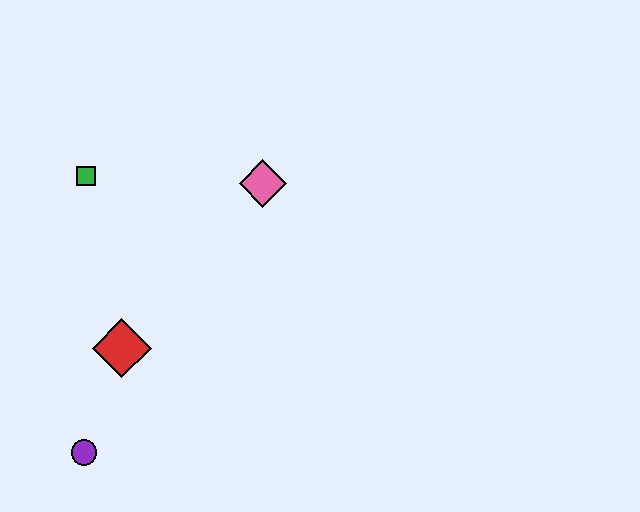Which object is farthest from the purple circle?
The pink diamond is farthest from the purple circle.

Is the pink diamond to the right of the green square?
Yes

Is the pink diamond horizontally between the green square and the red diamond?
No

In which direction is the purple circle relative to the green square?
The purple circle is below the green square.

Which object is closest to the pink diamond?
The green square is closest to the pink diamond.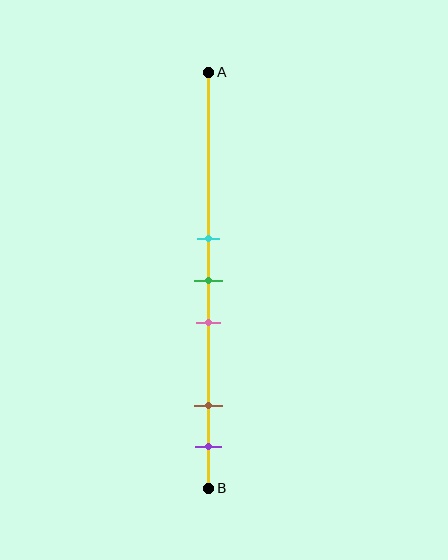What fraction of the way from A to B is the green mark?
The green mark is approximately 50% (0.5) of the way from A to B.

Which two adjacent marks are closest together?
The cyan and green marks are the closest adjacent pair.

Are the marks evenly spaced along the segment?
No, the marks are not evenly spaced.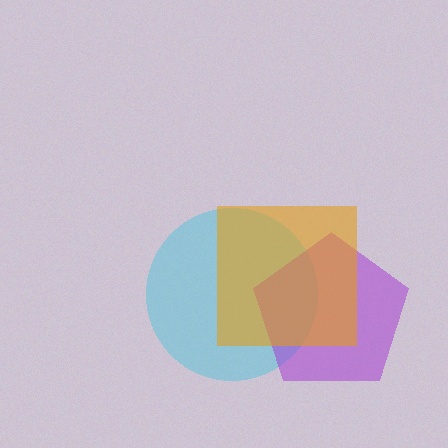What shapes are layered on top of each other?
The layered shapes are: a cyan circle, a purple pentagon, an orange square.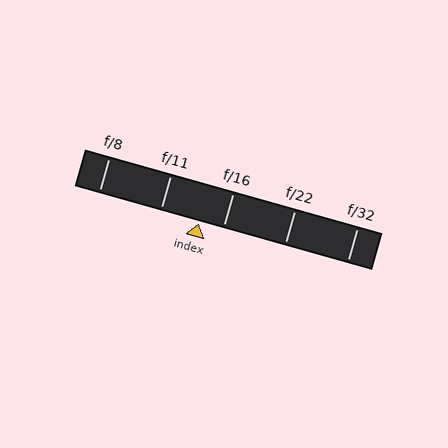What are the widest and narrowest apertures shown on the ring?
The widest aperture shown is f/8 and the narrowest is f/32.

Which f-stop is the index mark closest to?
The index mark is closest to f/16.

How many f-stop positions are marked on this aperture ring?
There are 5 f-stop positions marked.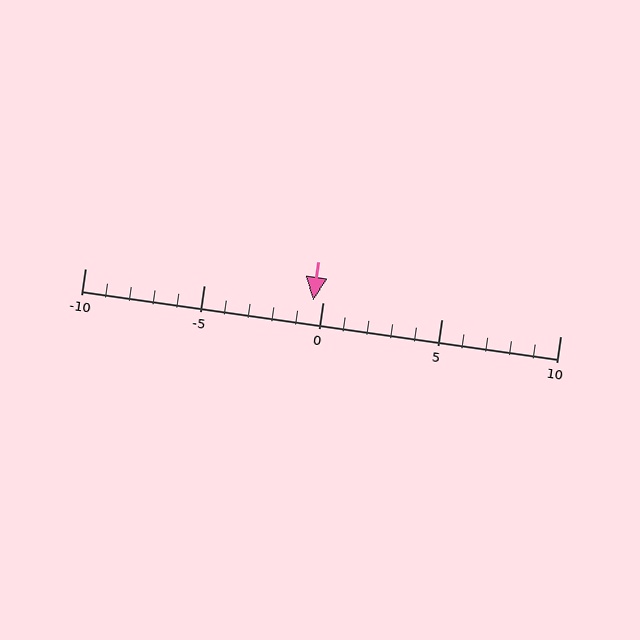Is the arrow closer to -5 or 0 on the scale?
The arrow is closer to 0.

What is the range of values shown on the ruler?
The ruler shows values from -10 to 10.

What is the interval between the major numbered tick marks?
The major tick marks are spaced 5 units apart.